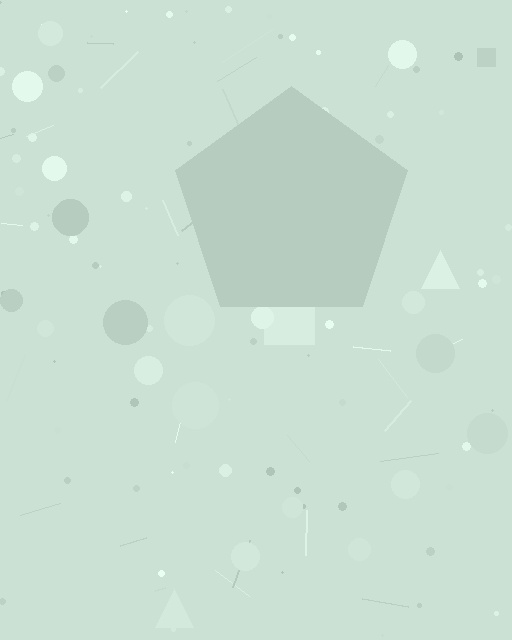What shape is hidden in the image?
A pentagon is hidden in the image.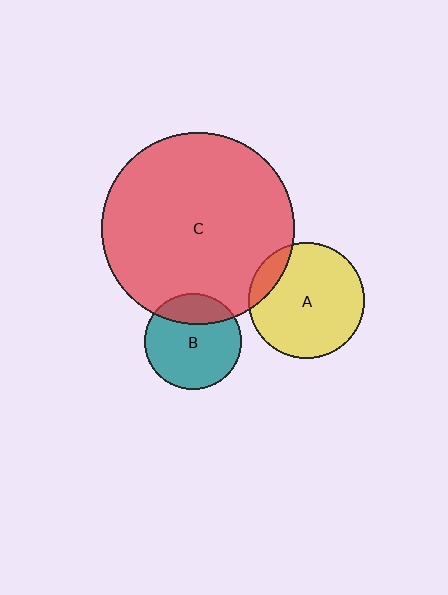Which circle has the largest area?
Circle C (red).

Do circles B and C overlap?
Yes.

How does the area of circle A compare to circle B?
Approximately 1.5 times.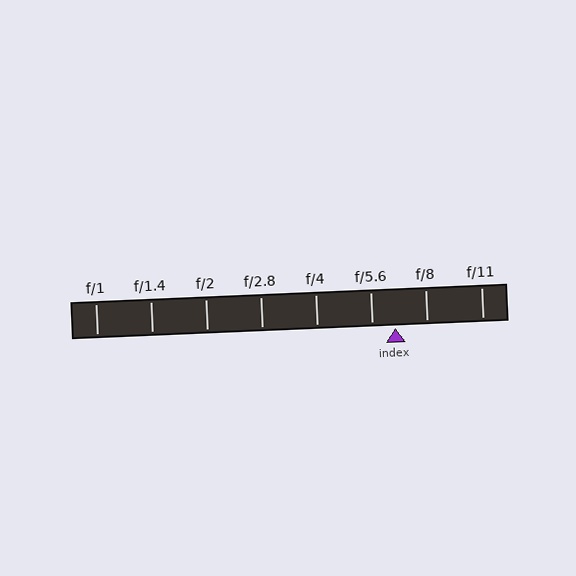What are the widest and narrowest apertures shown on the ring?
The widest aperture shown is f/1 and the narrowest is f/11.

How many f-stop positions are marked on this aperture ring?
There are 8 f-stop positions marked.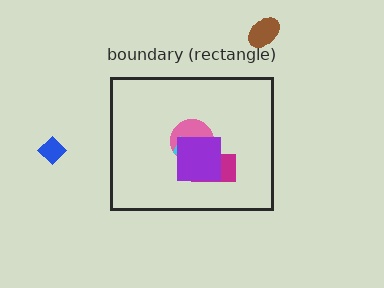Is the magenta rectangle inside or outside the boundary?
Inside.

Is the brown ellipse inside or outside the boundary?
Outside.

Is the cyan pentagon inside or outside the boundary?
Inside.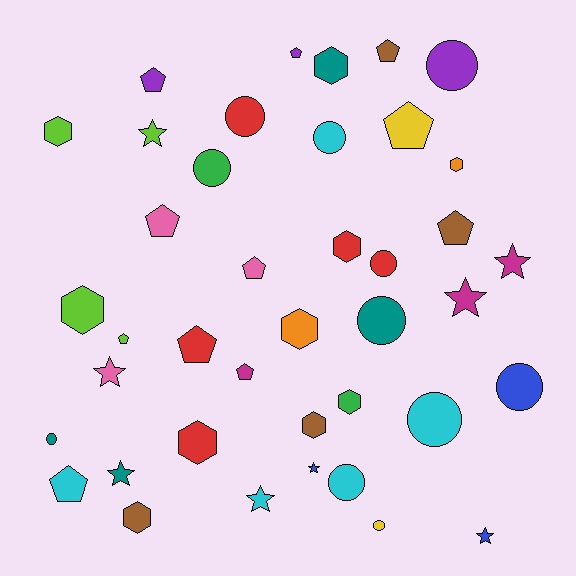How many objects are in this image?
There are 40 objects.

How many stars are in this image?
There are 8 stars.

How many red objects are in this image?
There are 5 red objects.